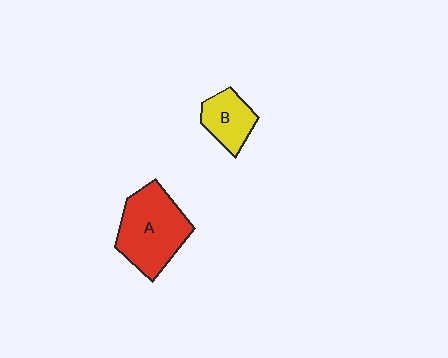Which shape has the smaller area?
Shape B (yellow).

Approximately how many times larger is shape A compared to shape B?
Approximately 2.0 times.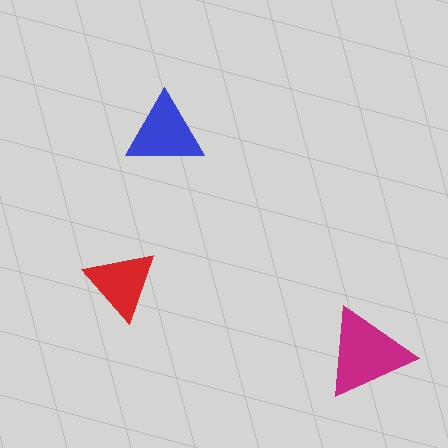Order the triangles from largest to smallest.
the magenta one, the blue one, the red one.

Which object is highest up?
The blue triangle is topmost.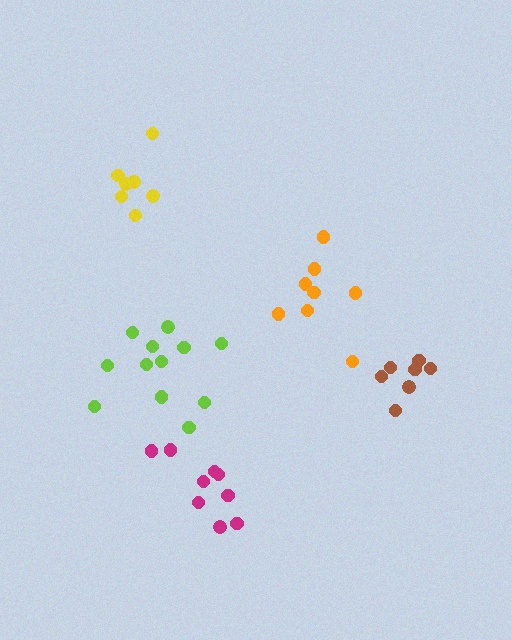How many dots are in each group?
Group 1: 9 dots, Group 2: 8 dots, Group 3: 12 dots, Group 4: 7 dots, Group 5: 7 dots (43 total).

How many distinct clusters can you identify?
There are 5 distinct clusters.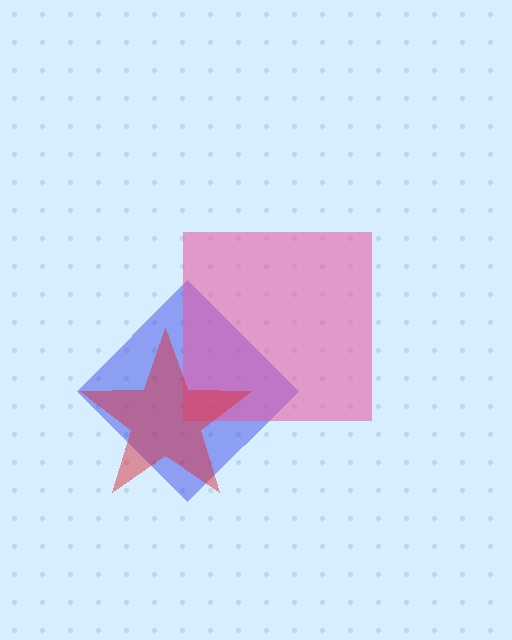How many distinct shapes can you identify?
There are 3 distinct shapes: a blue diamond, a pink square, a red star.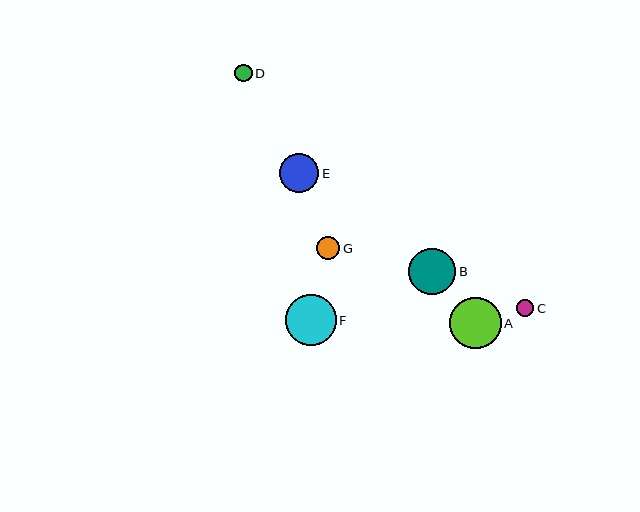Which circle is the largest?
Circle A is the largest with a size of approximately 51 pixels.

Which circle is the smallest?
Circle C is the smallest with a size of approximately 17 pixels.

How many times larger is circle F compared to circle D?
Circle F is approximately 3.0 times the size of circle D.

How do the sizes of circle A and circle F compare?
Circle A and circle F are approximately the same size.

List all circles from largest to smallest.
From largest to smallest: A, F, B, E, G, D, C.